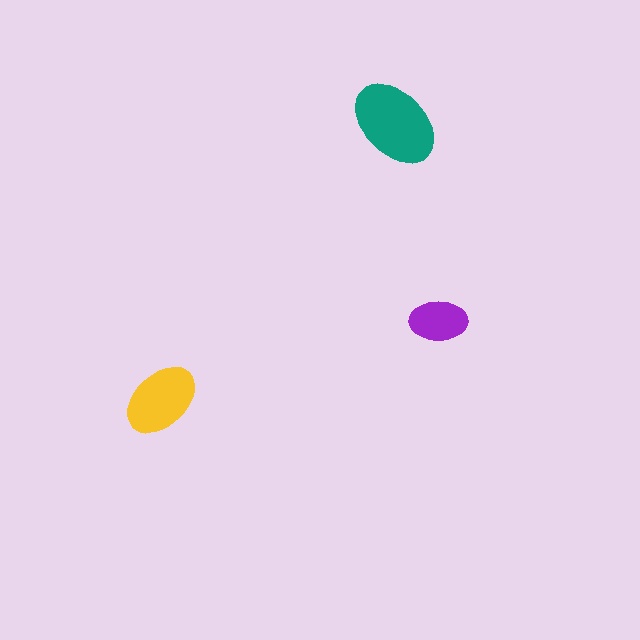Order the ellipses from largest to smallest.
the teal one, the yellow one, the purple one.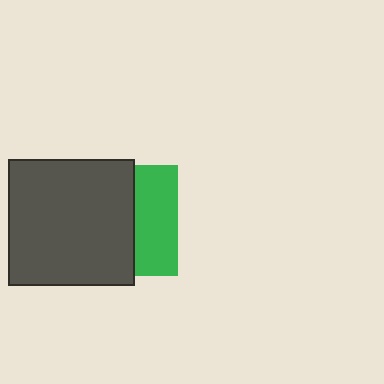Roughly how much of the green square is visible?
A small part of it is visible (roughly 38%).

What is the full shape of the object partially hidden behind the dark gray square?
The partially hidden object is a green square.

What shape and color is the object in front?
The object in front is a dark gray square.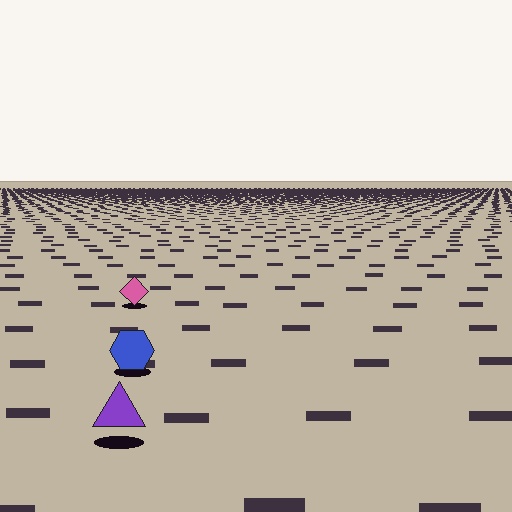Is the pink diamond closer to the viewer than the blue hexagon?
No. The blue hexagon is closer — you can tell from the texture gradient: the ground texture is coarser near it.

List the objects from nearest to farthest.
From nearest to farthest: the purple triangle, the blue hexagon, the pink diamond.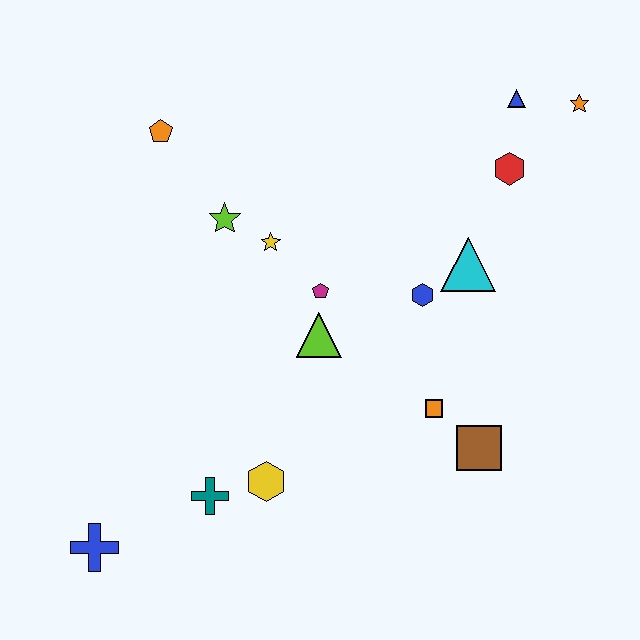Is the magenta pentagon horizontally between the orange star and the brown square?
No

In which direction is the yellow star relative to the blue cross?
The yellow star is above the blue cross.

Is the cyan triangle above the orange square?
Yes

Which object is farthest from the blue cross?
The orange star is farthest from the blue cross.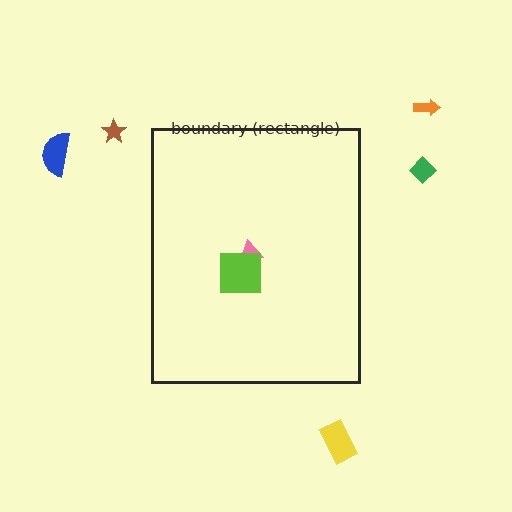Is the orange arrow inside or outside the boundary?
Outside.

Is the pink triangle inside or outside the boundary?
Inside.